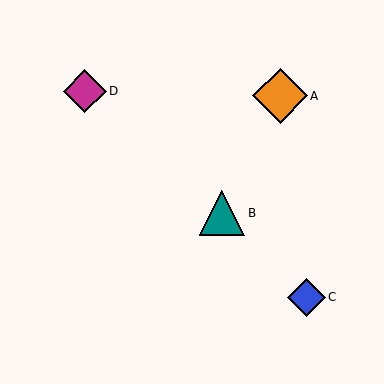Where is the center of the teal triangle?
The center of the teal triangle is at (222, 213).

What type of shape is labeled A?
Shape A is an orange diamond.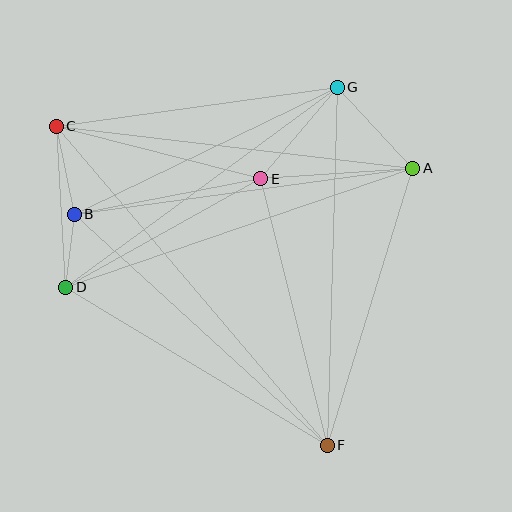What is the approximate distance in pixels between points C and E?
The distance between C and E is approximately 211 pixels.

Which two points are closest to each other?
Points B and D are closest to each other.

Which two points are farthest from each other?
Points C and F are farthest from each other.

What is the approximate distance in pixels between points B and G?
The distance between B and G is approximately 292 pixels.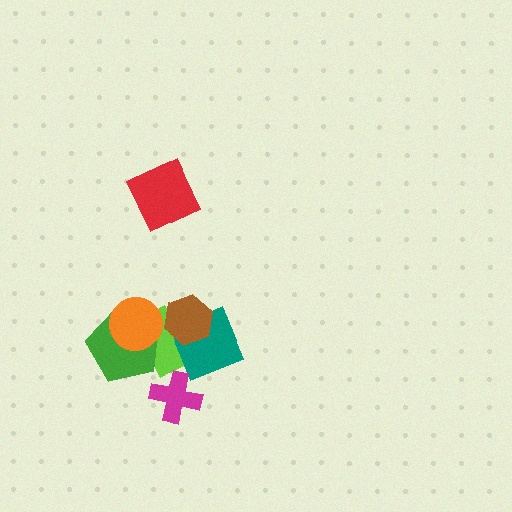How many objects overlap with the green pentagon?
2 objects overlap with the green pentagon.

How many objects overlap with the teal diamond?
2 objects overlap with the teal diamond.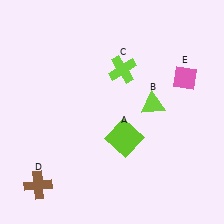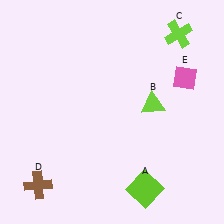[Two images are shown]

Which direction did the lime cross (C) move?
The lime cross (C) moved right.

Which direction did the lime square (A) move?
The lime square (A) moved down.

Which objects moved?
The objects that moved are: the lime square (A), the lime cross (C).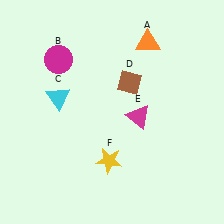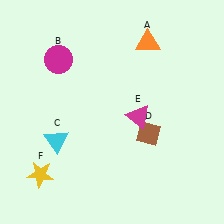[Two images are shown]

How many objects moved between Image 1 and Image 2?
3 objects moved between the two images.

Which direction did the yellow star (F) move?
The yellow star (F) moved left.